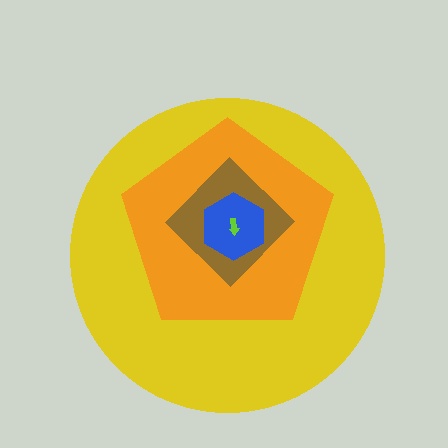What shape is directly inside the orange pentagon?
The brown diamond.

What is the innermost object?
The lime arrow.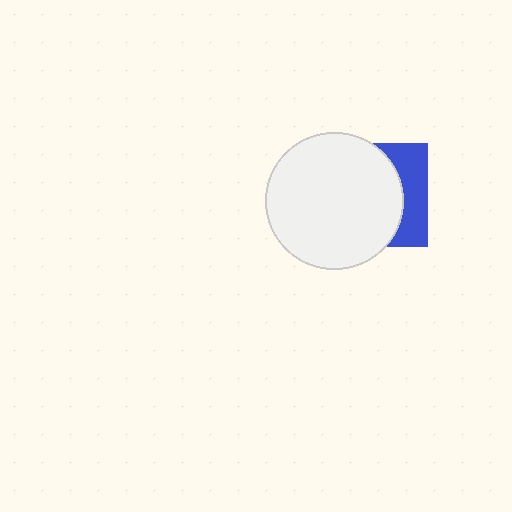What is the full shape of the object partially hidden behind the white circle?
The partially hidden object is a blue square.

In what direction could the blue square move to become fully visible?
The blue square could move right. That would shift it out from behind the white circle entirely.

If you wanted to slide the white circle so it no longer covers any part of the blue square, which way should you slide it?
Slide it left — that is the most direct way to separate the two shapes.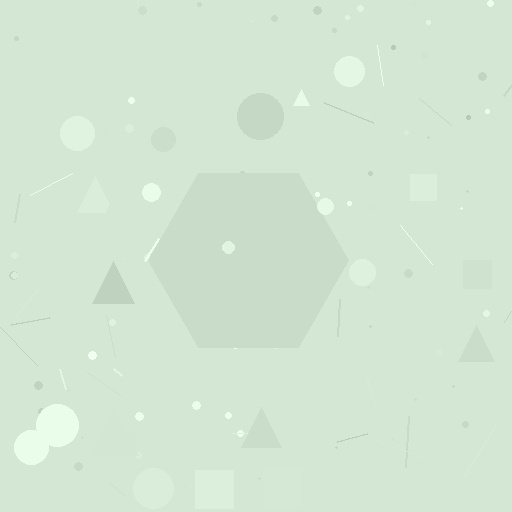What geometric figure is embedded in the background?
A hexagon is embedded in the background.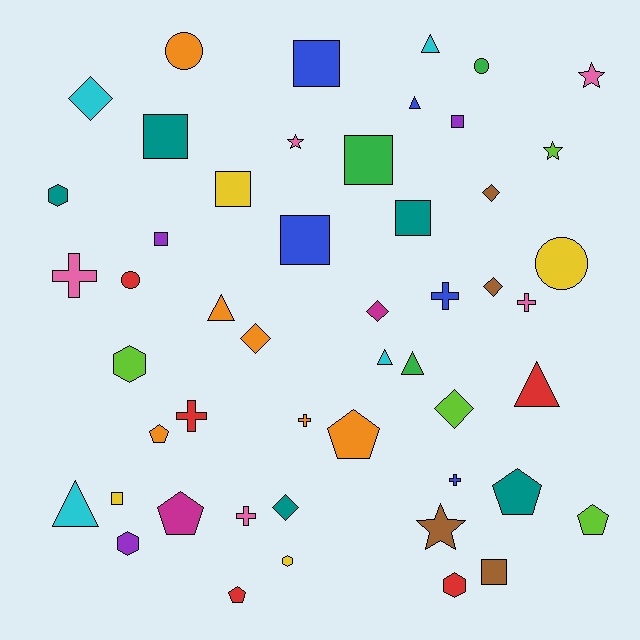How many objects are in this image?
There are 50 objects.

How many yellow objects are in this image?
There are 4 yellow objects.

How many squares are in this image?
There are 10 squares.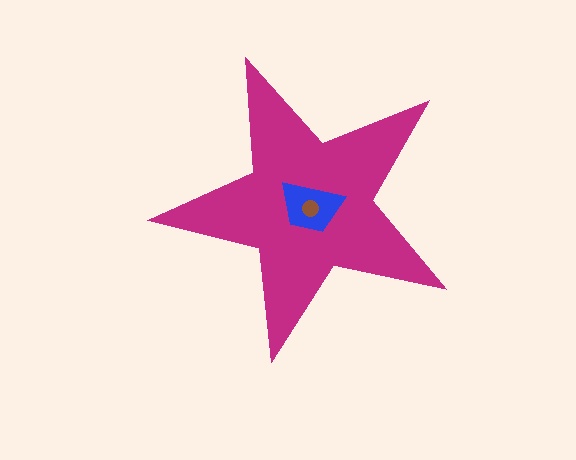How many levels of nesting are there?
3.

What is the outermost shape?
The magenta star.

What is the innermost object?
The brown circle.